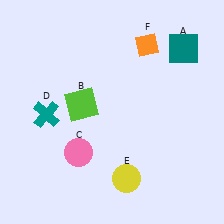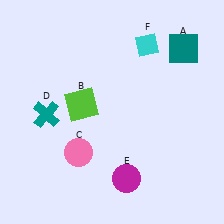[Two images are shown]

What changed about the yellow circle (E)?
In Image 1, E is yellow. In Image 2, it changed to magenta.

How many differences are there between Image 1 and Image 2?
There are 2 differences between the two images.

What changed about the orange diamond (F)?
In Image 1, F is orange. In Image 2, it changed to cyan.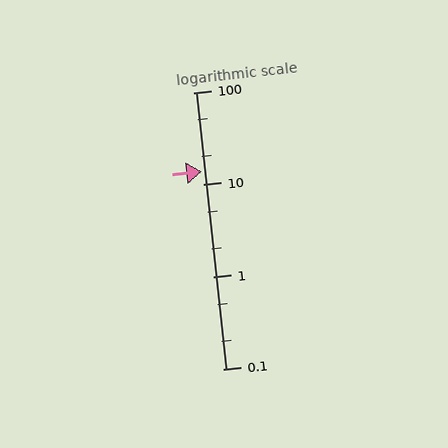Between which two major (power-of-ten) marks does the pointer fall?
The pointer is between 10 and 100.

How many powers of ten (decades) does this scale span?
The scale spans 3 decades, from 0.1 to 100.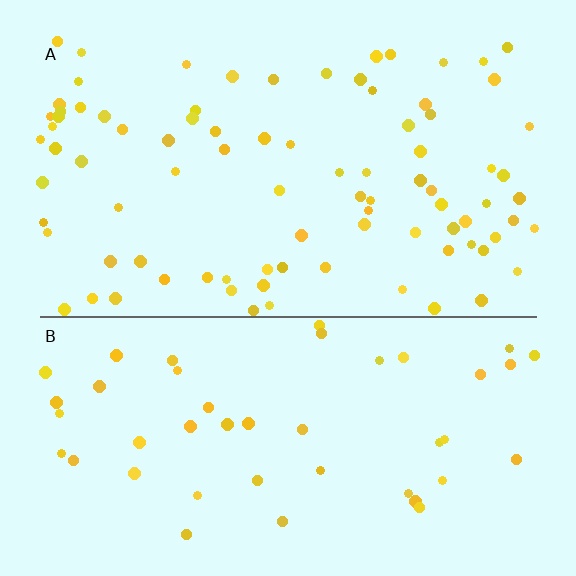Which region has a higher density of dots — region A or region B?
A (the top).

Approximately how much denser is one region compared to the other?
Approximately 1.9× — region A over region B.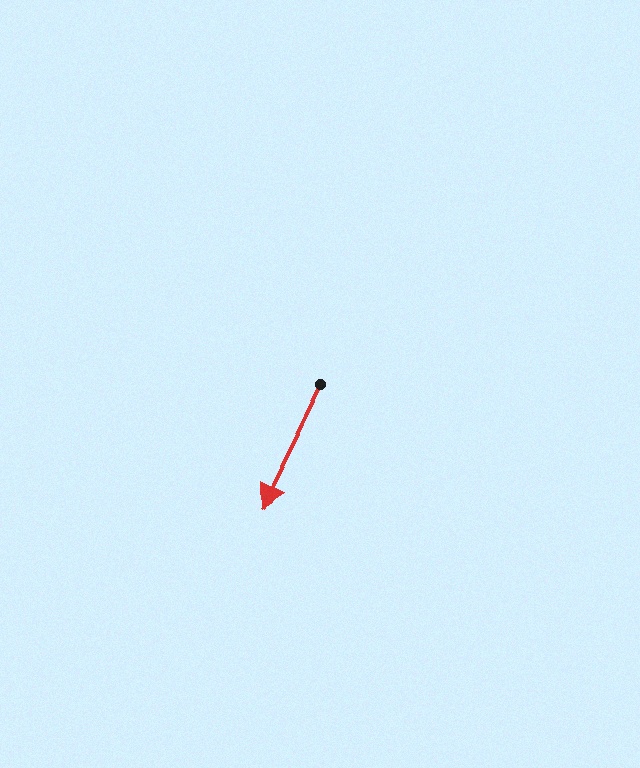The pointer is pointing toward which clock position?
Roughly 7 o'clock.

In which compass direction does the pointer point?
Southwest.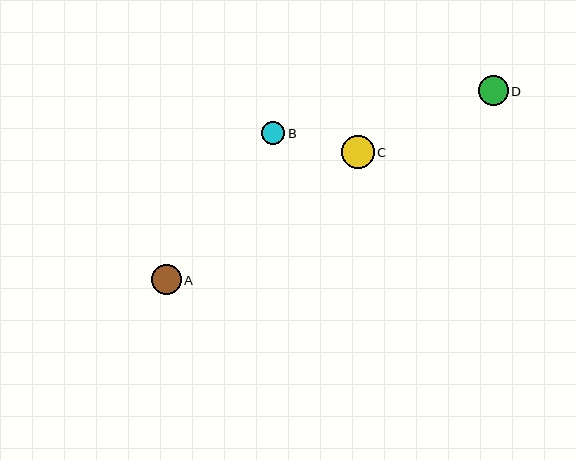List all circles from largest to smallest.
From largest to smallest: C, A, D, B.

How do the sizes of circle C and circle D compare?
Circle C and circle D are approximately the same size.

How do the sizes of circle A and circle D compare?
Circle A and circle D are approximately the same size.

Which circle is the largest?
Circle C is the largest with a size of approximately 33 pixels.